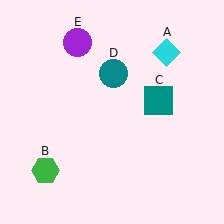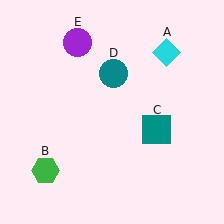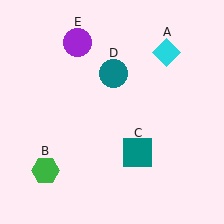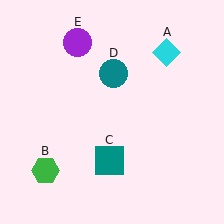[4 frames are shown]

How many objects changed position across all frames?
1 object changed position: teal square (object C).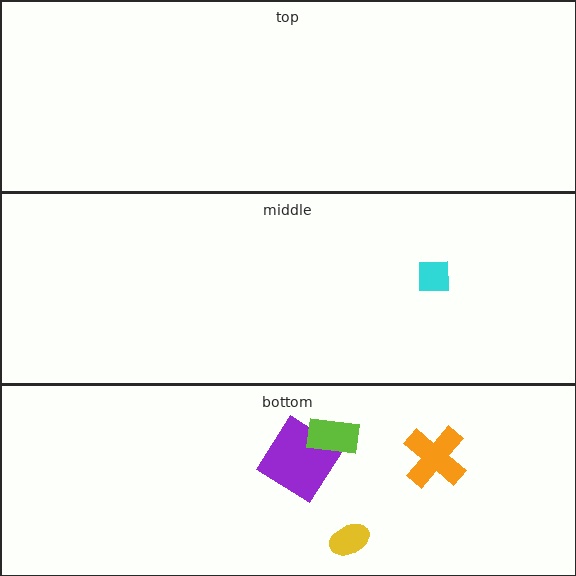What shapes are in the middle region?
The cyan square.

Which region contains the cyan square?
The middle region.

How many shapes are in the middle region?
1.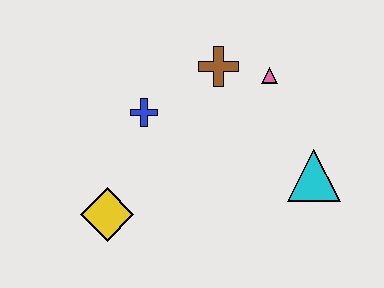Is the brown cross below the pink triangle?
No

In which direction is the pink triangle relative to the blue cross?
The pink triangle is to the right of the blue cross.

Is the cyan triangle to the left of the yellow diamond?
No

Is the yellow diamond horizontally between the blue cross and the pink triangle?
No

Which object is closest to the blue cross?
The brown cross is closest to the blue cross.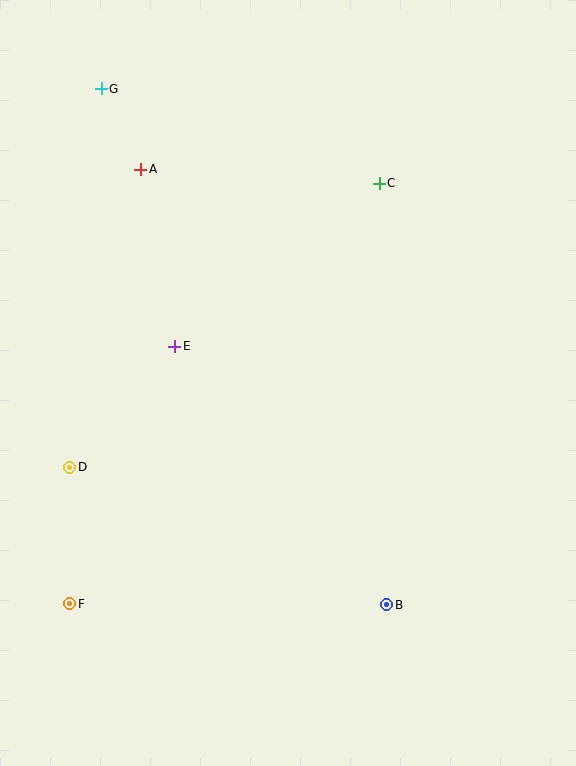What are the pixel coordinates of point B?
Point B is at (387, 605).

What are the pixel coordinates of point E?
Point E is at (175, 346).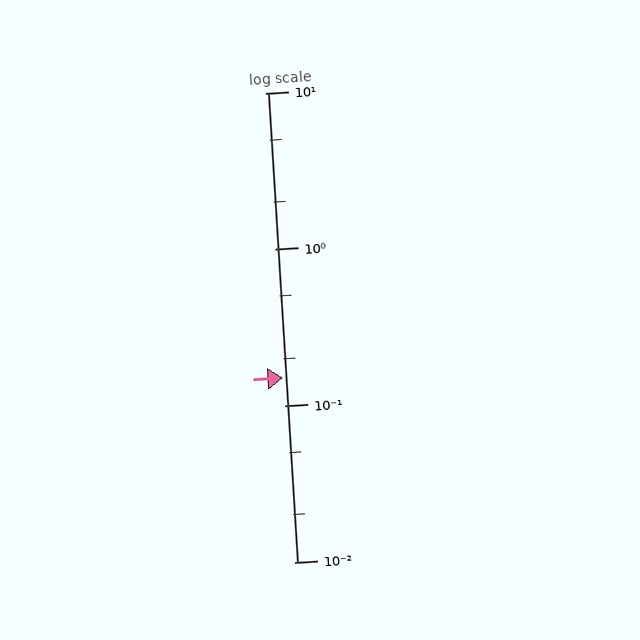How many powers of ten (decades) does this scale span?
The scale spans 3 decades, from 0.01 to 10.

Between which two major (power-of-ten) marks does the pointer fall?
The pointer is between 0.1 and 1.